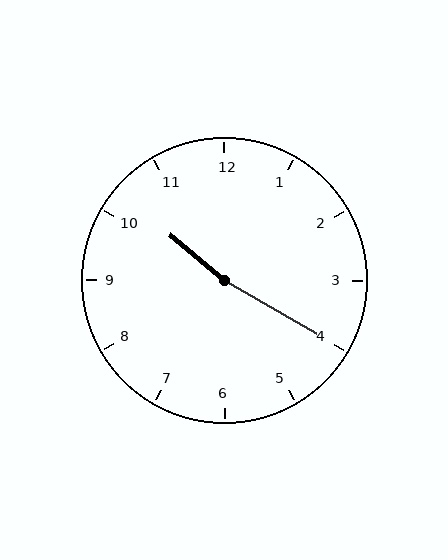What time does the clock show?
10:20.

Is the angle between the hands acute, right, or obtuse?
It is obtuse.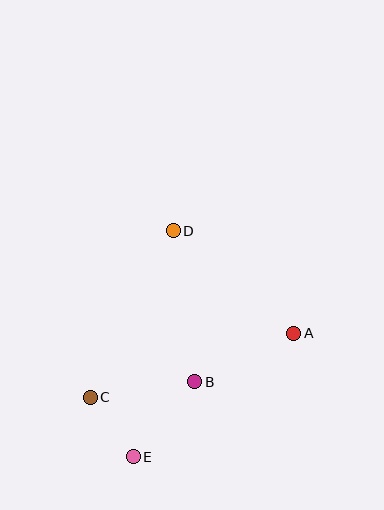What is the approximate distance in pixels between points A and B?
The distance between A and B is approximately 110 pixels.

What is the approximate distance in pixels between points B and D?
The distance between B and D is approximately 153 pixels.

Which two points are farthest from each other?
Points D and E are farthest from each other.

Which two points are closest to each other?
Points C and E are closest to each other.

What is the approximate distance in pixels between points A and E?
The distance between A and E is approximately 202 pixels.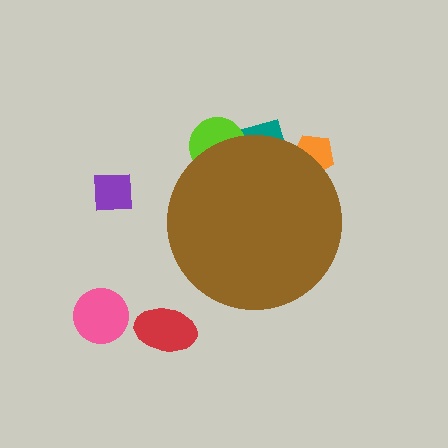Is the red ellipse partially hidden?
No, the red ellipse is fully visible.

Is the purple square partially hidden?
No, the purple square is fully visible.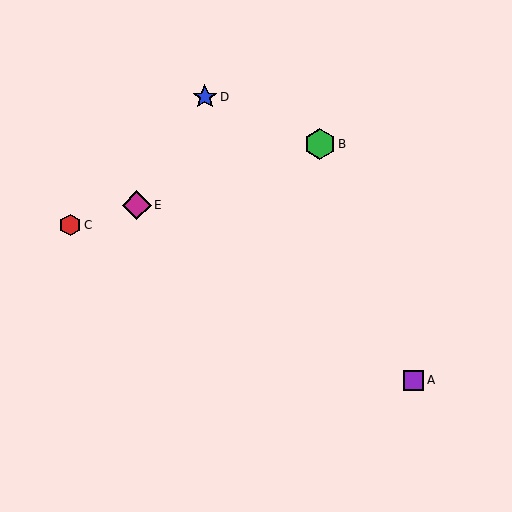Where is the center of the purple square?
The center of the purple square is at (413, 380).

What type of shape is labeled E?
Shape E is a magenta diamond.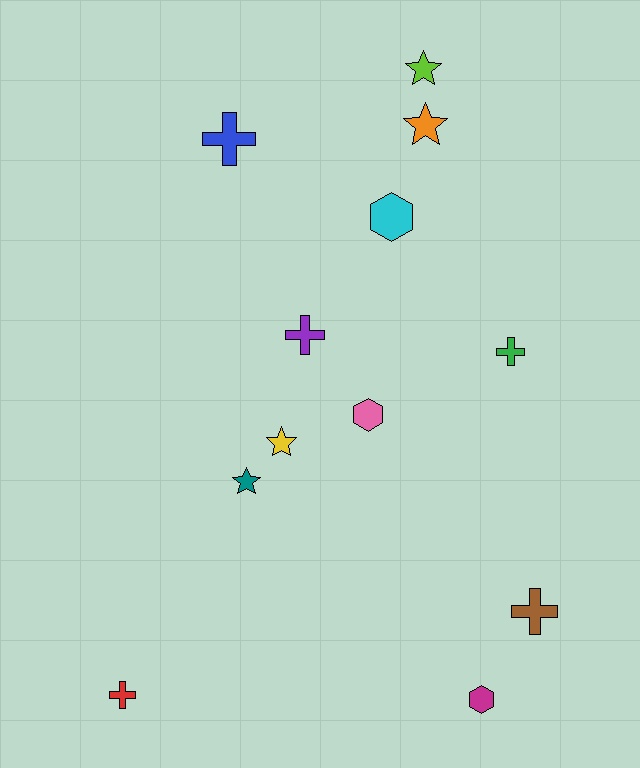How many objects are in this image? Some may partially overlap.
There are 12 objects.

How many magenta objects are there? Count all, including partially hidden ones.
There is 1 magenta object.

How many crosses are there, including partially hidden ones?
There are 5 crosses.